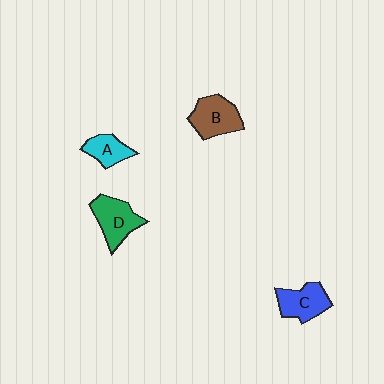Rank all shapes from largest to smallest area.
From largest to smallest: D (green), B (brown), C (blue), A (cyan).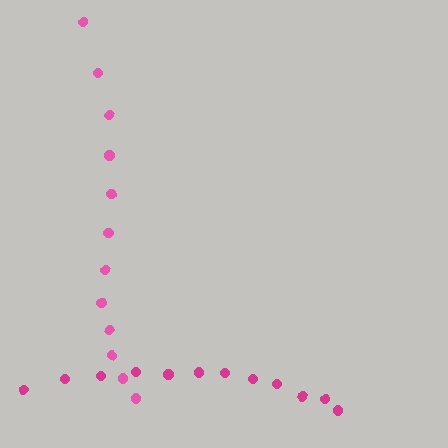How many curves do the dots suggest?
There are 2 distinct paths.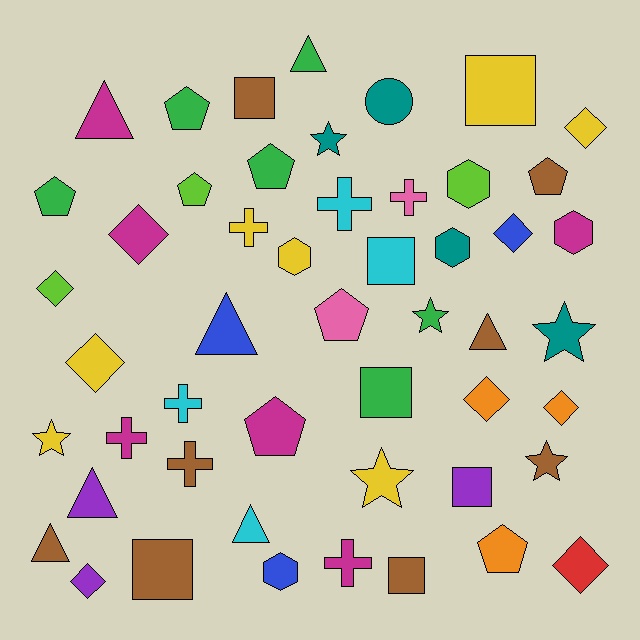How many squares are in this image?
There are 7 squares.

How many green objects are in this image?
There are 6 green objects.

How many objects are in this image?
There are 50 objects.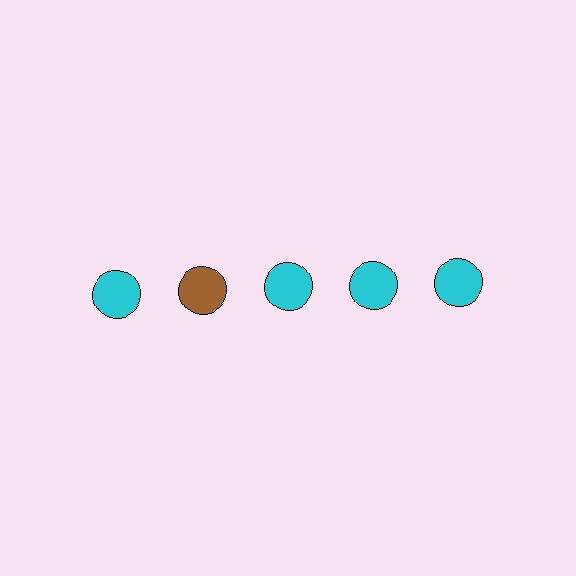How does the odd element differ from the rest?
It has a different color: brown instead of cyan.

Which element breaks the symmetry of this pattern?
The brown circle in the top row, second from left column breaks the symmetry. All other shapes are cyan circles.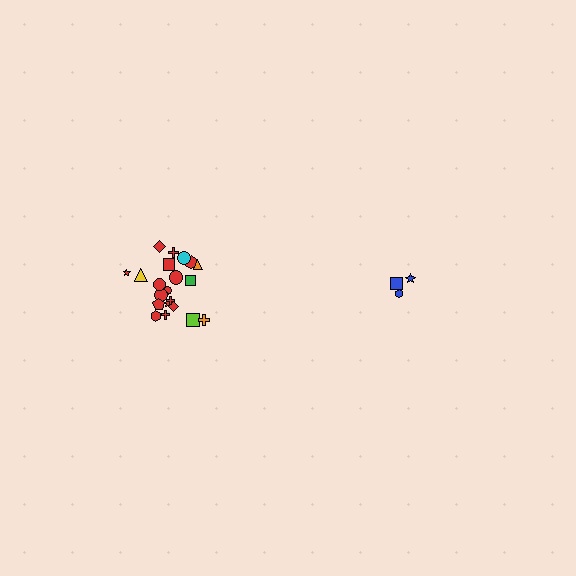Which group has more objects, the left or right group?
The left group.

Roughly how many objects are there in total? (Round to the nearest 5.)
Roughly 25 objects in total.